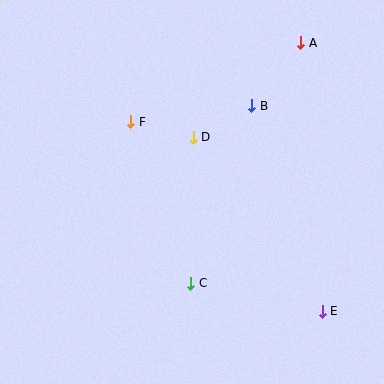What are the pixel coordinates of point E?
Point E is at (322, 311).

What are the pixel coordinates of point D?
Point D is at (193, 137).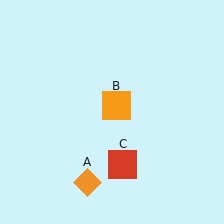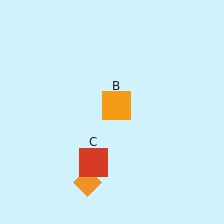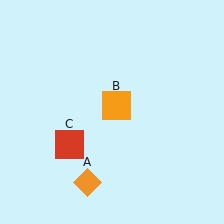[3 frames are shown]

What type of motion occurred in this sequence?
The red square (object C) rotated clockwise around the center of the scene.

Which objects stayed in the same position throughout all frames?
Orange diamond (object A) and orange square (object B) remained stationary.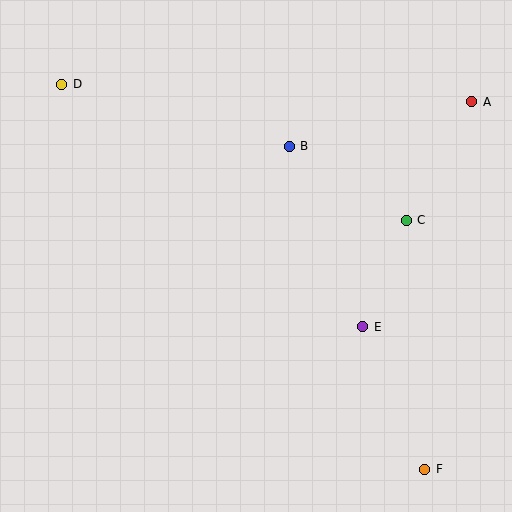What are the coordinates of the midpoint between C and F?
The midpoint between C and F is at (415, 345).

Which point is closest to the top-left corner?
Point D is closest to the top-left corner.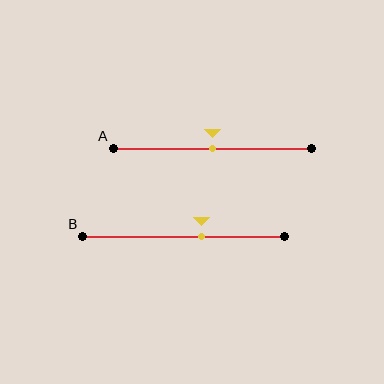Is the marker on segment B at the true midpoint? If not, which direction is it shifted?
No, the marker on segment B is shifted to the right by about 9% of the segment length.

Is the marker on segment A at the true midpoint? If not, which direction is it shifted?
Yes, the marker on segment A is at the true midpoint.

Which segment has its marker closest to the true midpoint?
Segment A has its marker closest to the true midpoint.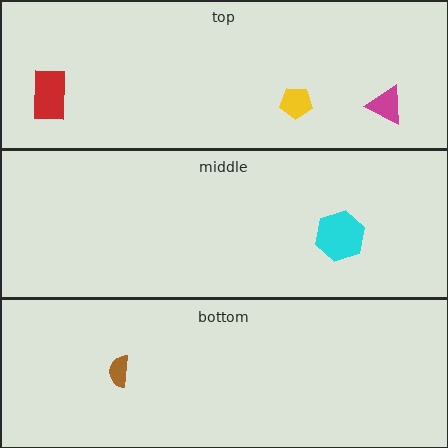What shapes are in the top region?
The yellow pentagon, the red rectangle, the magenta triangle.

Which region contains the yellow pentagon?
The top region.